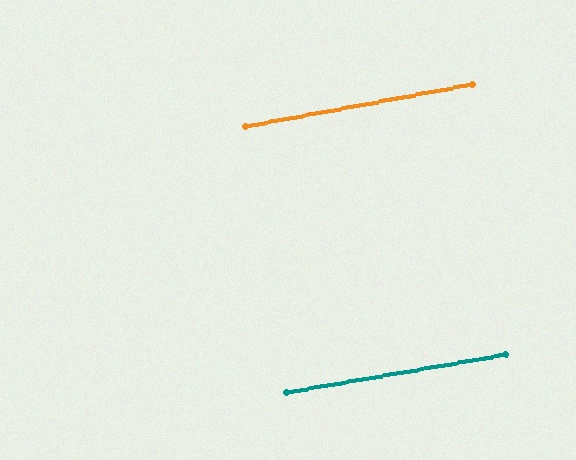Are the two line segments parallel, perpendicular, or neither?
Parallel — their directions differ by only 0.7°.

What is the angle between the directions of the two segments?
Approximately 1 degree.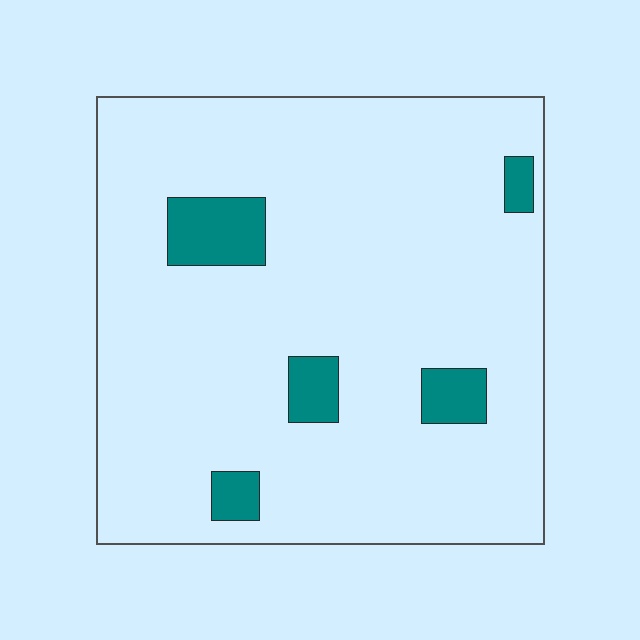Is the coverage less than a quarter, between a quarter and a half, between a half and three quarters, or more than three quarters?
Less than a quarter.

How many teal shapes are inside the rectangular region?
5.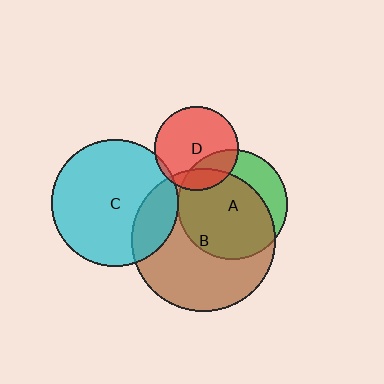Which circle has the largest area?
Circle B (brown).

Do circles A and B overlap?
Yes.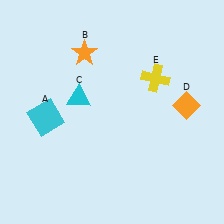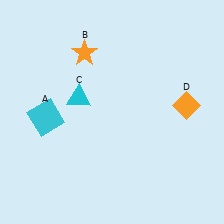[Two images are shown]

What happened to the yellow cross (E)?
The yellow cross (E) was removed in Image 2. It was in the top-right area of Image 1.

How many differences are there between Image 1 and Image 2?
There is 1 difference between the two images.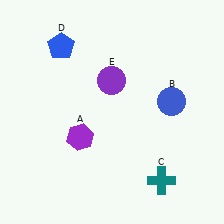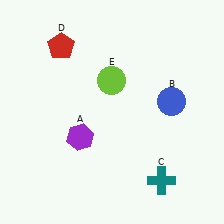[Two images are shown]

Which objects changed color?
D changed from blue to red. E changed from purple to lime.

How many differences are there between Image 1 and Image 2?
There are 2 differences between the two images.